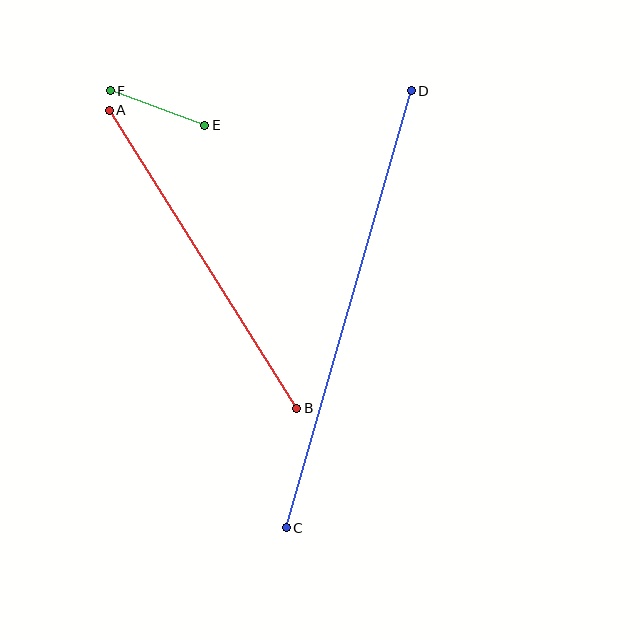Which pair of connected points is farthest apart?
Points C and D are farthest apart.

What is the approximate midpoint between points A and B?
The midpoint is at approximately (203, 259) pixels.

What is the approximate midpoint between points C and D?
The midpoint is at approximately (349, 309) pixels.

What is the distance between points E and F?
The distance is approximately 101 pixels.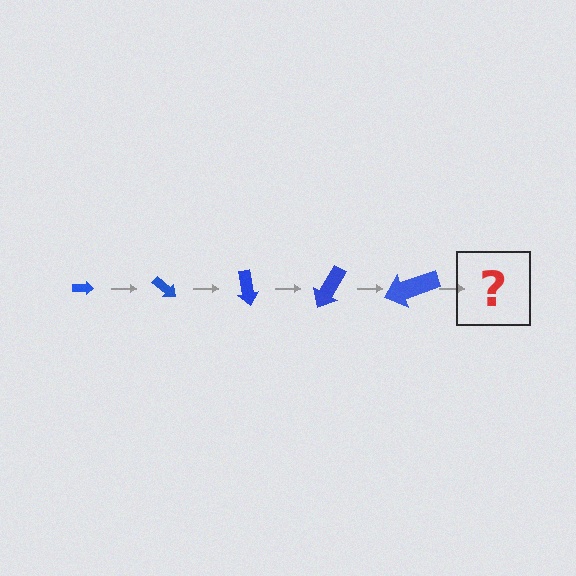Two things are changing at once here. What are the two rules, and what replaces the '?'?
The two rules are that the arrow grows larger each step and it rotates 40 degrees each step. The '?' should be an arrow, larger than the previous one and rotated 200 degrees from the start.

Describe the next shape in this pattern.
It should be an arrow, larger than the previous one and rotated 200 degrees from the start.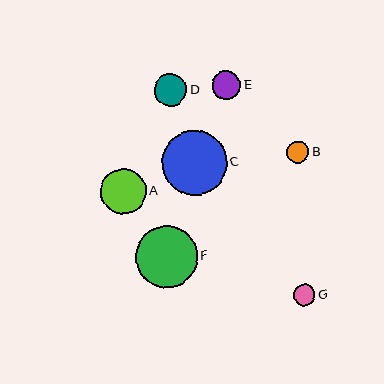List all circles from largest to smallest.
From largest to smallest: C, F, A, D, E, B, G.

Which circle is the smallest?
Circle G is the smallest with a size of approximately 21 pixels.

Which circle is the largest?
Circle C is the largest with a size of approximately 65 pixels.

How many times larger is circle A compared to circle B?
Circle A is approximately 2.0 times the size of circle B.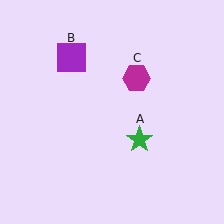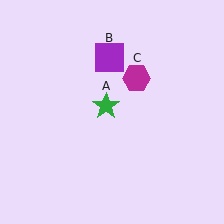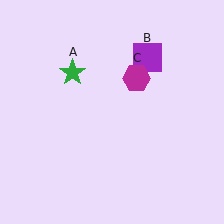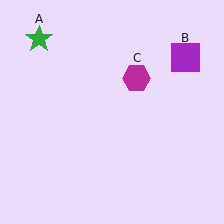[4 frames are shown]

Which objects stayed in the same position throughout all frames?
Magenta hexagon (object C) remained stationary.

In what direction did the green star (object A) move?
The green star (object A) moved up and to the left.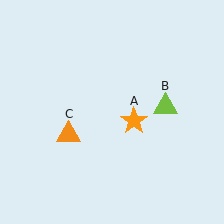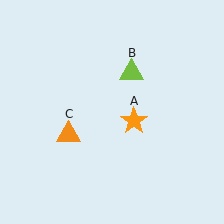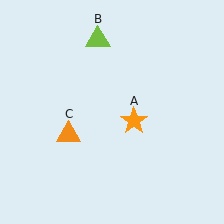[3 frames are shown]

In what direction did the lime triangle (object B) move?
The lime triangle (object B) moved up and to the left.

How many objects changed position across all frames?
1 object changed position: lime triangle (object B).